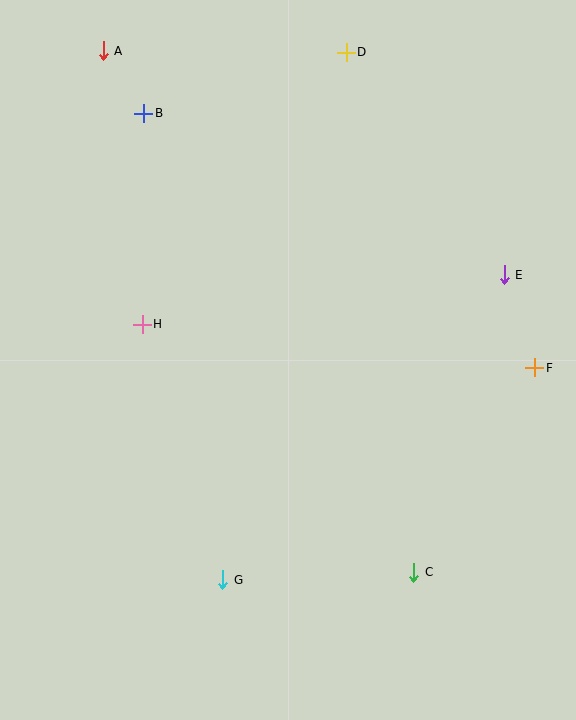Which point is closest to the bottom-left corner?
Point G is closest to the bottom-left corner.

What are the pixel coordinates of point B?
Point B is at (144, 113).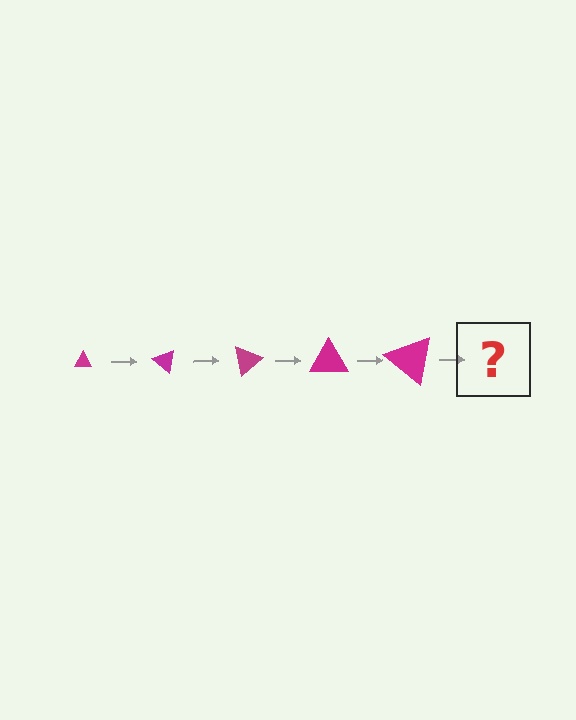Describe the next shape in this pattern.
It should be a triangle, larger than the previous one and rotated 200 degrees from the start.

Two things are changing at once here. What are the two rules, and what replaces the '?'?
The two rules are that the triangle grows larger each step and it rotates 40 degrees each step. The '?' should be a triangle, larger than the previous one and rotated 200 degrees from the start.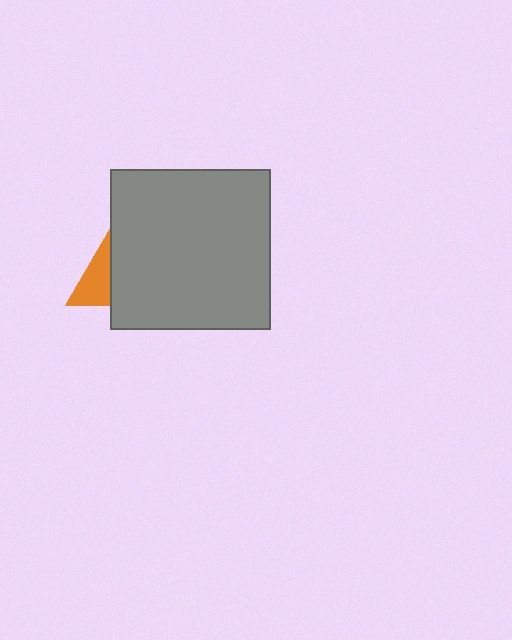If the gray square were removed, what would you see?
You would see the complete orange triangle.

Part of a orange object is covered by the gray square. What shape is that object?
It is a triangle.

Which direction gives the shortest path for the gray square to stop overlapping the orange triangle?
Moving right gives the shortest separation.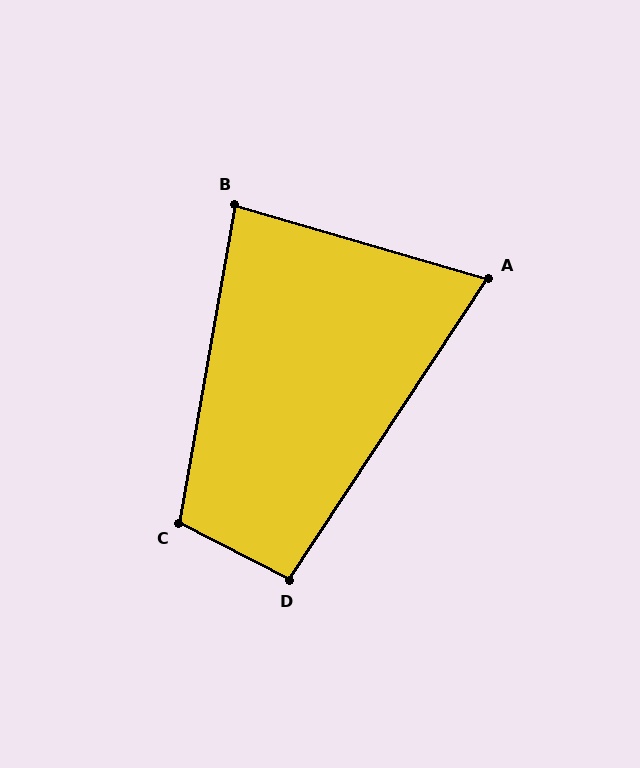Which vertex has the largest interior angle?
C, at approximately 107 degrees.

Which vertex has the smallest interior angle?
A, at approximately 73 degrees.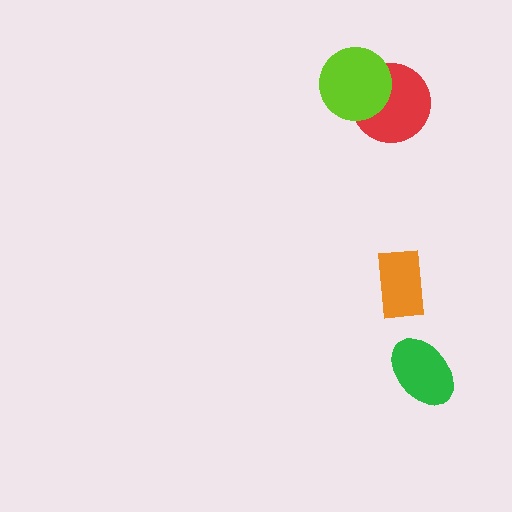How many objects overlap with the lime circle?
1 object overlaps with the lime circle.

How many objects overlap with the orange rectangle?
0 objects overlap with the orange rectangle.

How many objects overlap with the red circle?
1 object overlaps with the red circle.